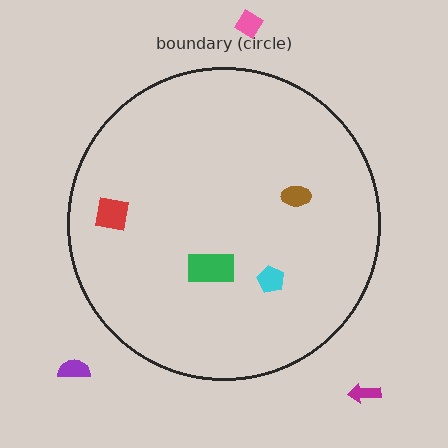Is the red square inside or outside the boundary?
Inside.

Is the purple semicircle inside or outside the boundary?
Outside.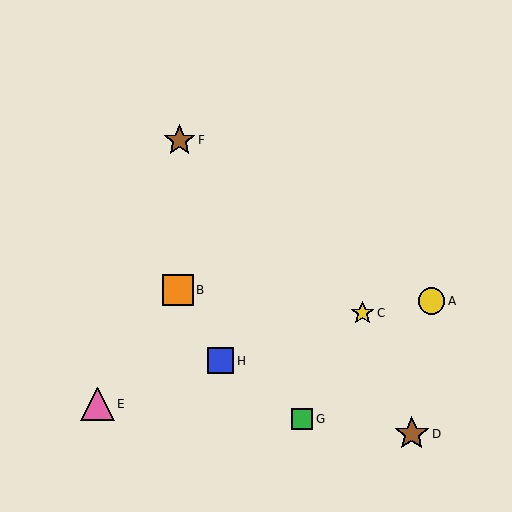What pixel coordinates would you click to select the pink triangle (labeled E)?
Click at (98, 404) to select the pink triangle E.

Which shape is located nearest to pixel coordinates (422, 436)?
The brown star (labeled D) at (412, 434) is nearest to that location.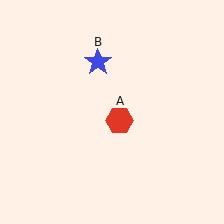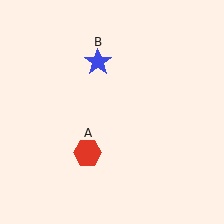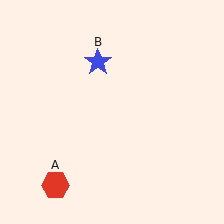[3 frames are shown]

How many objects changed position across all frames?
1 object changed position: red hexagon (object A).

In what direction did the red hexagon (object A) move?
The red hexagon (object A) moved down and to the left.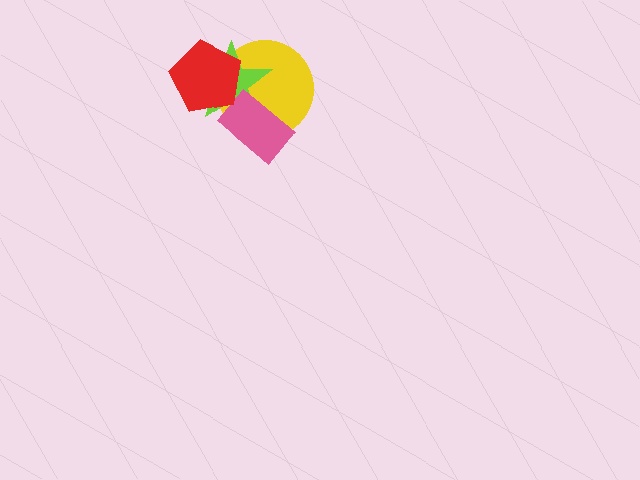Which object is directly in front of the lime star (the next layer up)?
The pink rectangle is directly in front of the lime star.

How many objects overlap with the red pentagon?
2 objects overlap with the red pentagon.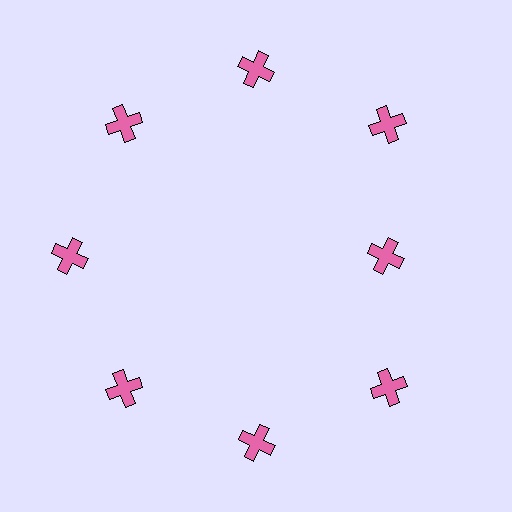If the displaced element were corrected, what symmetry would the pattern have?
It would have 8-fold rotational symmetry — the pattern would map onto itself every 45 degrees.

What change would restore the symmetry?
The symmetry would be restored by moving it outward, back onto the ring so that all 8 crosses sit at equal angles and equal distance from the center.